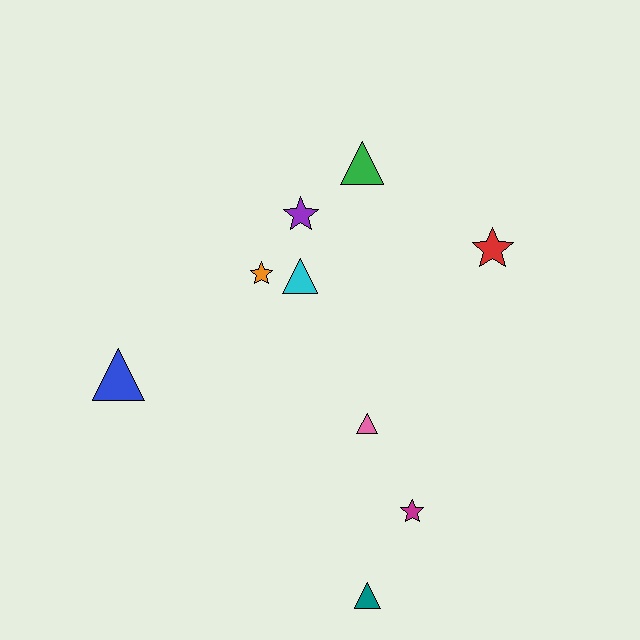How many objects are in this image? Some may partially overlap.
There are 9 objects.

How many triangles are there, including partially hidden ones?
There are 5 triangles.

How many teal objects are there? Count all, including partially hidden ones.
There is 1 teal object.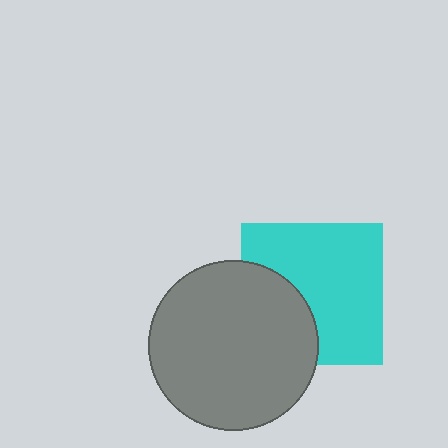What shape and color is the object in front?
The object in front is a gray circle.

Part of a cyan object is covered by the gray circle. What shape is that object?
It is a square.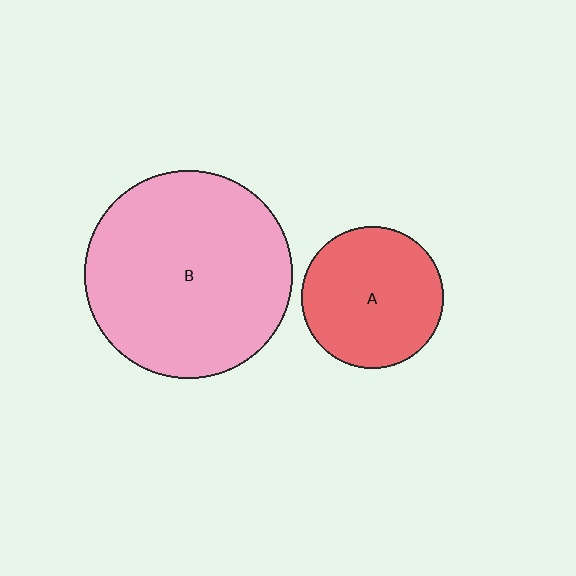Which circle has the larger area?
Circle B (pink).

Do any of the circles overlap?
No, none of the circles overlap.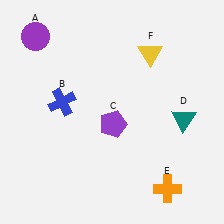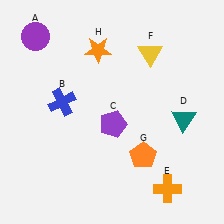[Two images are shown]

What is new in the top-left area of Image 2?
An orange star (H) was added in the top-left area of Image 2.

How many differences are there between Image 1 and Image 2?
There are 2 differences between the two images.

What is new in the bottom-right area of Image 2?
An orange pentagon (G) was added in the bottom-right area of Image 2.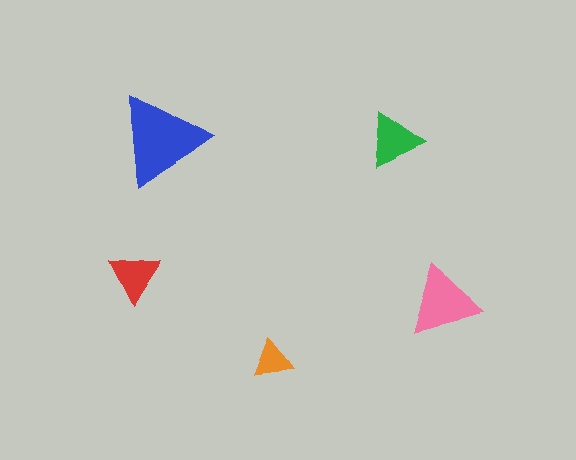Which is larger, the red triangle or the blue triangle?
The blue one.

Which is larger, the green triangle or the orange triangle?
The green one.